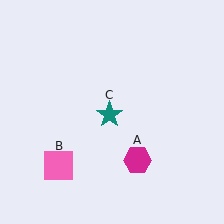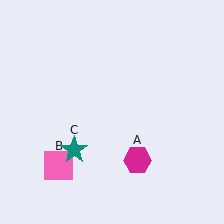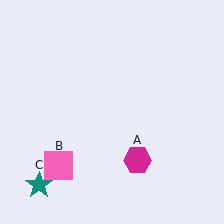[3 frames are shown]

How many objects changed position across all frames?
1 object changed position: teal star (object C).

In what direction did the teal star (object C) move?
The teal star (object C) moved down and to the left.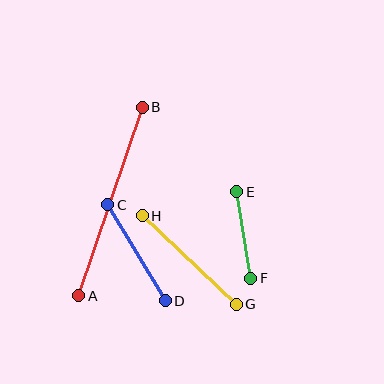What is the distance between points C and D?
The distance is approximately 112 pixels.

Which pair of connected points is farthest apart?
Points A and B are farthest apart.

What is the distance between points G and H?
The distance is approximately 129 pixels.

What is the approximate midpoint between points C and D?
The midpoint is at approximately (136, 253) pixels.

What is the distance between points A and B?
The distance is approximately 199 pixels.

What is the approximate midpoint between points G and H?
The midpoint is at approximately (189, 260) pixels.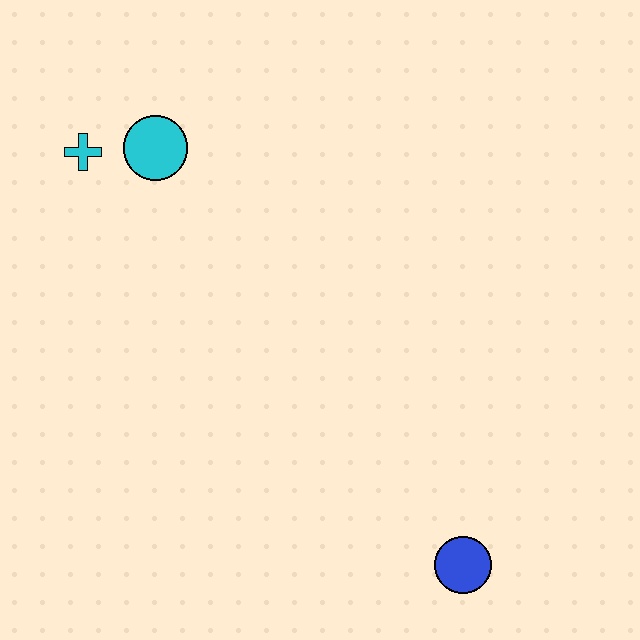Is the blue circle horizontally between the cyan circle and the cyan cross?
No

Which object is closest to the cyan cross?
The cyan circle is closest to the cyan cross.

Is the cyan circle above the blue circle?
Yes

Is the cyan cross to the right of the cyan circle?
No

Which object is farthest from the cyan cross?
The blue circle is farthest from the cyan cross.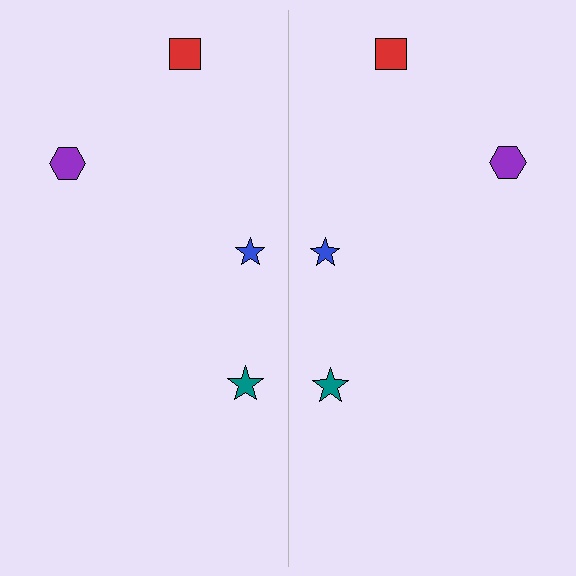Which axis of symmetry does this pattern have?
The pattern has a vertical axis of symmetry running through the center of the image.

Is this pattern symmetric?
Yes, this pattern has bilateral (reflection) symmetry.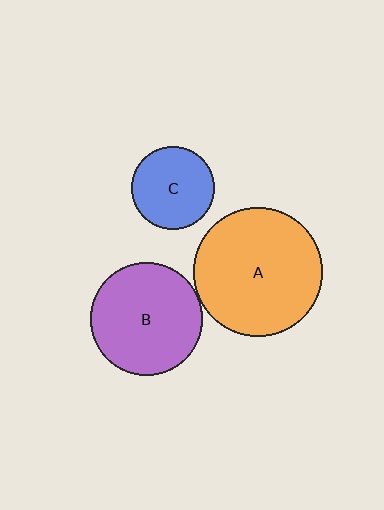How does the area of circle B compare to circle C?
Approximately 1.8 times.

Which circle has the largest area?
Circle A (orange).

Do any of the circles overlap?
No, none of the circles overlap.